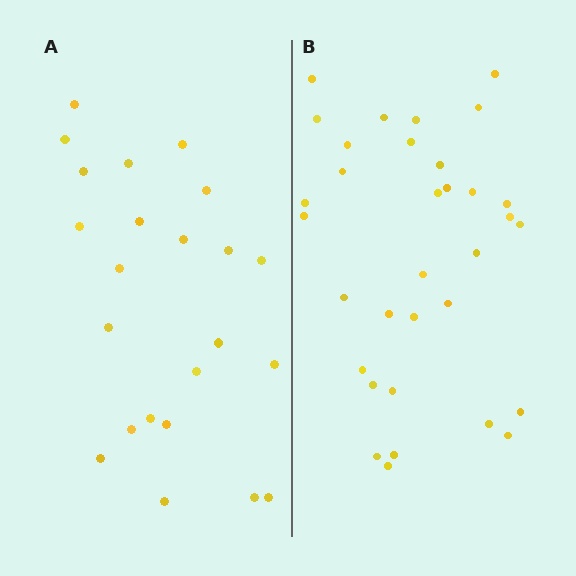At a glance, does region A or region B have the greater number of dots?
Region B (the right region) has more dots.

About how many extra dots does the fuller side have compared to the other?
Region B has roughly 10 or so more dots than region A.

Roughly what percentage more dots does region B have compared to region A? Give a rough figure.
About 45% more.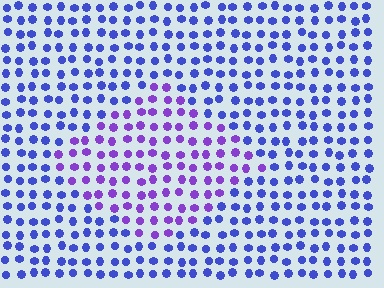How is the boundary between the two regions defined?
The boundary is defined purely by a slight shift in hue (about 38 degrees). Spacing, size, and orientation are identical on both sides.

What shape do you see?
I see a diamond.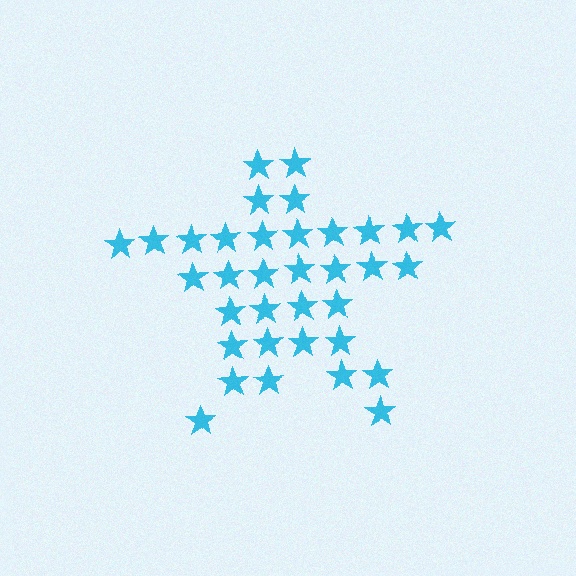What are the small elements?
The small elements are stars.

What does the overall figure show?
The overall figure shows a star.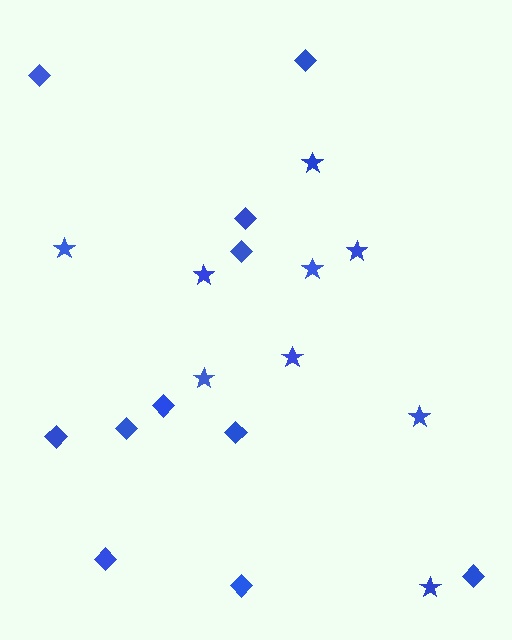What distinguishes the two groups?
There are 2 groups: one group of stars (9) and one group of diamonds (11).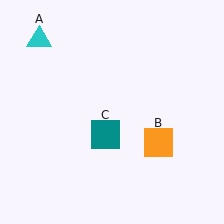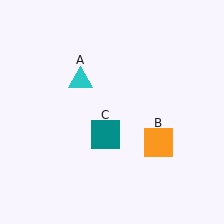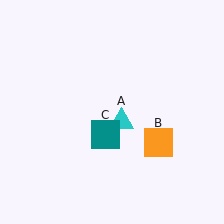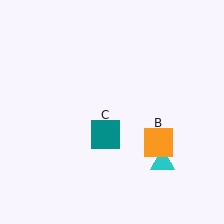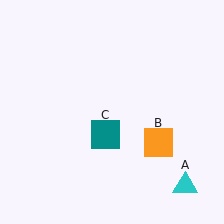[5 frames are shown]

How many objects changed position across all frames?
1 object changed position: cyan triangle (object A).